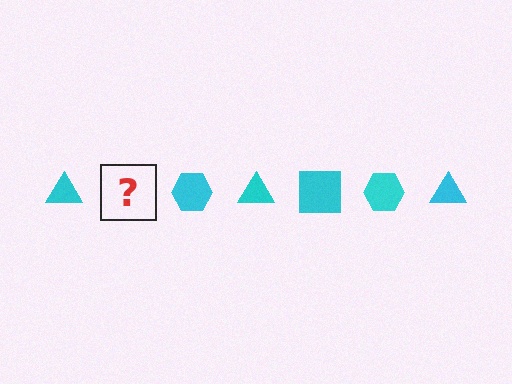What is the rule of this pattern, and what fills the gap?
The rule is that the pattern cycles through triangle, square, hexagon shapes in cyan. The gap should be filled with a cyan square.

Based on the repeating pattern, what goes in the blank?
The blank should be a cyan square.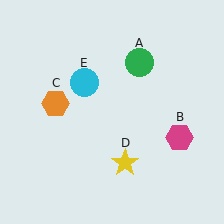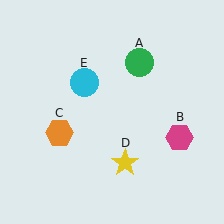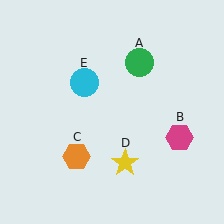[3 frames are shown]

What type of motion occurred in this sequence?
The orange hexagon (object C) rotated counterclockwise around the center of the scene.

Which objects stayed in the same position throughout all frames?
Green circle (object A) and magenta hexagon (object B) and yellow star (object D) and cyan circle (object E) remained stationary.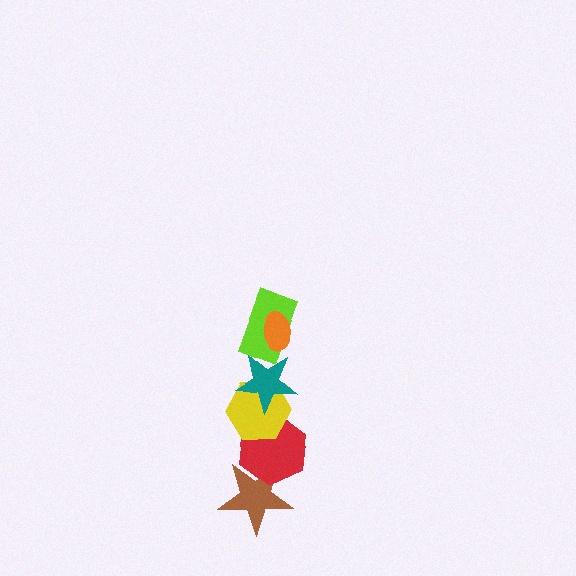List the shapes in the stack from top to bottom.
From top to bottom: the orange ellipse, the lime rectangle, the teal star, the yellow hexagon, the red hexagon, the brown star.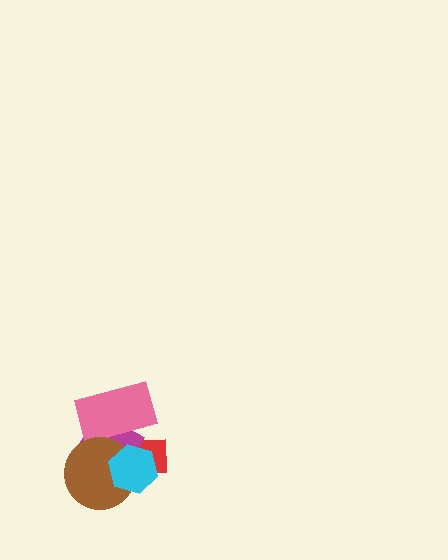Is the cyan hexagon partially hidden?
No, no other shape covers it.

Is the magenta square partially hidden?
Yes, it is partially covered by another shape.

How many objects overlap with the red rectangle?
4 objects overlap with the red rectangle.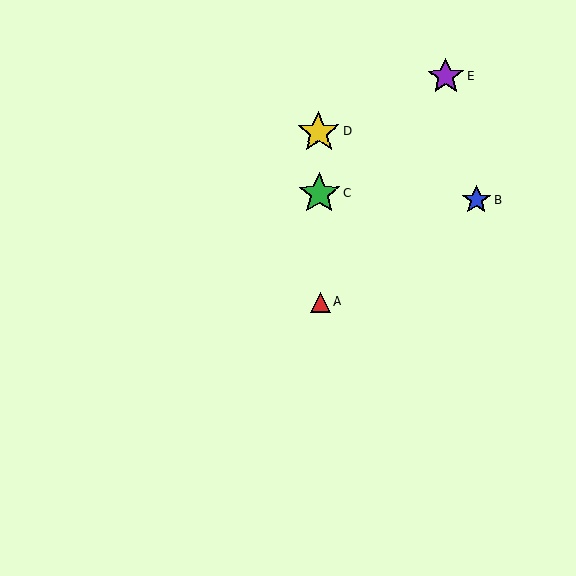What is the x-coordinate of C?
Object C is at x≈319.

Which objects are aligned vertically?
Objects A, C, D are aligned vertically.